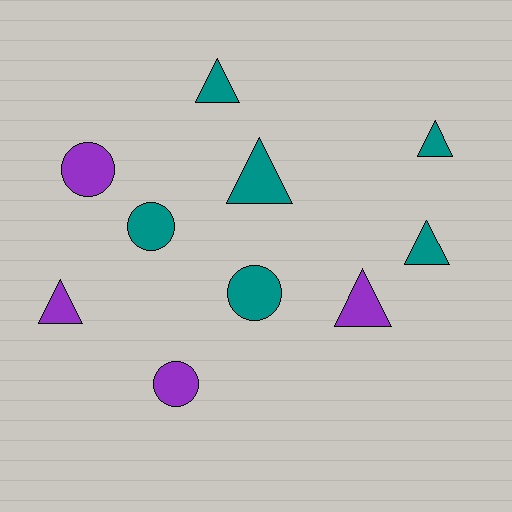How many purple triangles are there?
There are 2 purple triangles.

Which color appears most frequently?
Teal, with 6 objects.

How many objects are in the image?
There are 10 objects.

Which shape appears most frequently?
Triangle, with 6 objects.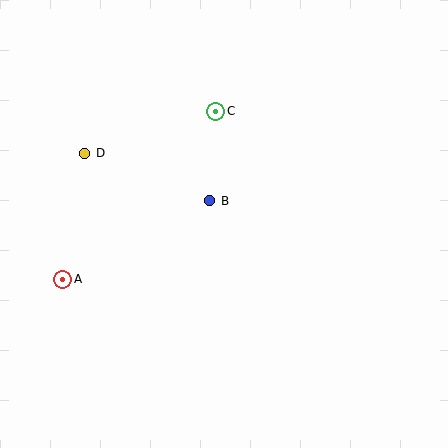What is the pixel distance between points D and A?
The distance between D and A is 127 pixels.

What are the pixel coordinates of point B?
Point B is at (210, 201).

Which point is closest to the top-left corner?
Point D is closest to the top-left corner.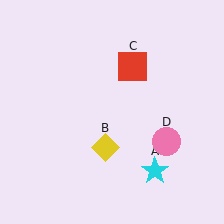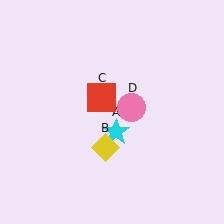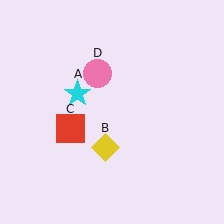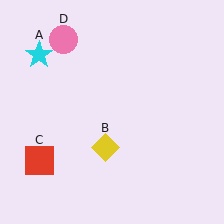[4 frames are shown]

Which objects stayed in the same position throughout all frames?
Yellow diamond (object B) remained stationary.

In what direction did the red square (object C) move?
The red square (object C) moved down and to the left.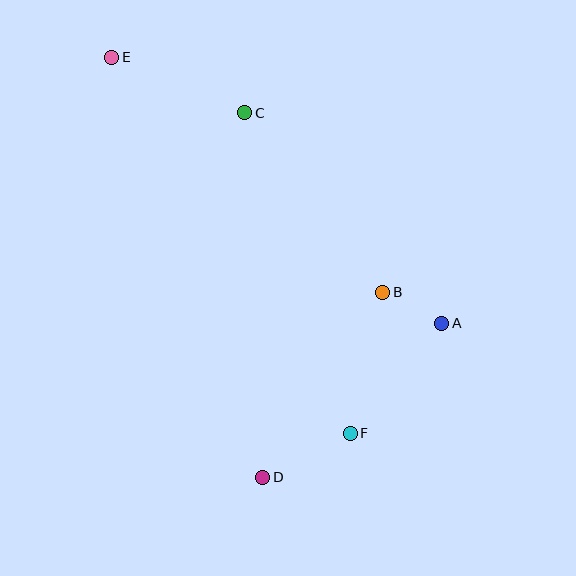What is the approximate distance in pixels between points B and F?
The distance between B and F is approximately 145 pixels.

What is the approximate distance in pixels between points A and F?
The distance between A and F is approximately 143 pixels.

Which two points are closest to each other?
Points A and B are closest to each other.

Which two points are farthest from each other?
Points D and E are farthest from each other.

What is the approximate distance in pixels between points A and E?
The distance between A and E is approximately 424 pixels.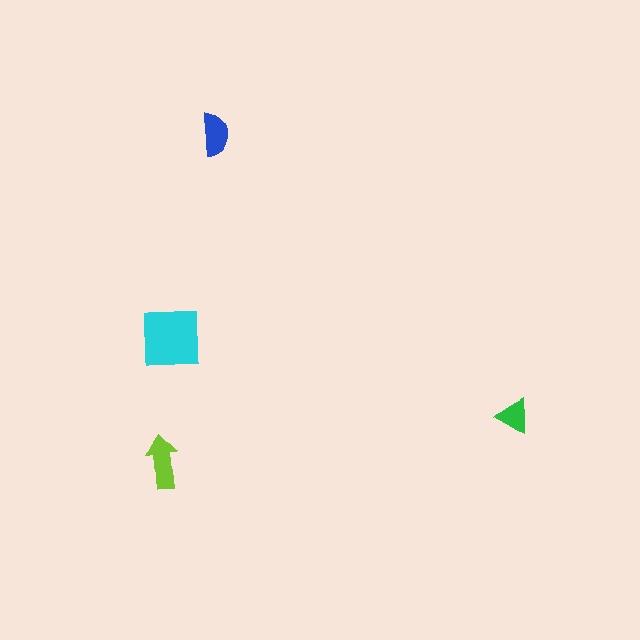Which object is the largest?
The cyan square.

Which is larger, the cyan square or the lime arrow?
The cyan square.